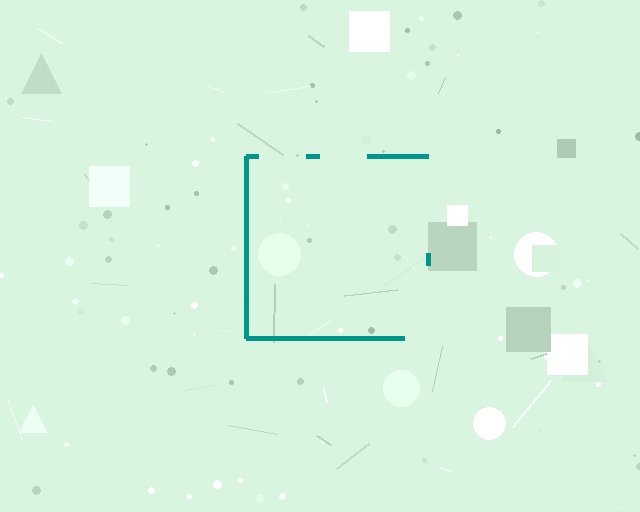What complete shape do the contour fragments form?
The contour fragments form a square.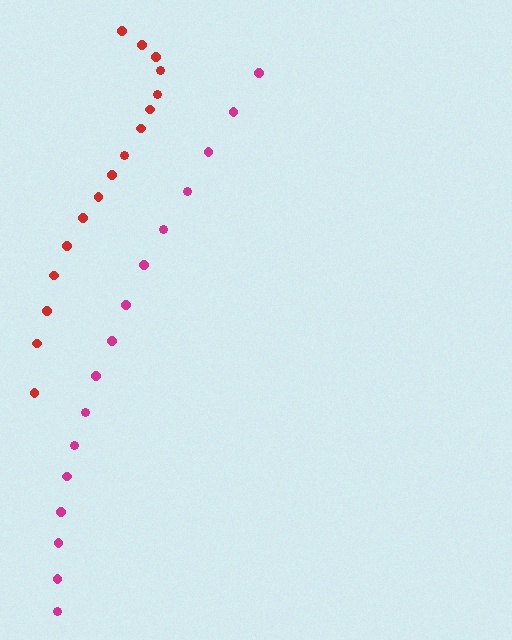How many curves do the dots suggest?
There are 2 distinct paths.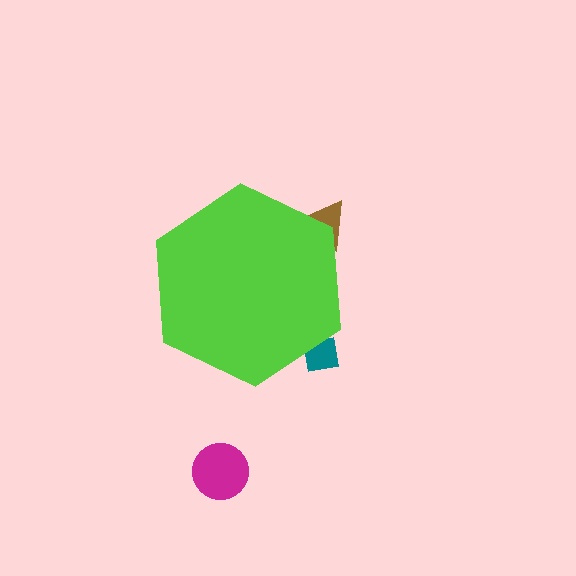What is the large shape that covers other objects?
A lime hexagon.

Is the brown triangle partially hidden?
Yes, the brown triangle is partially hidden behind the lime hexagon.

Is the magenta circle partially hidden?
No, the magenta circle is fully visible.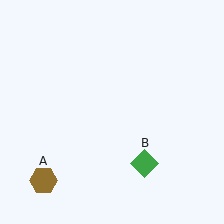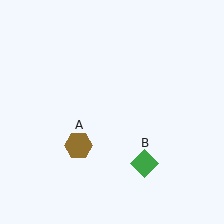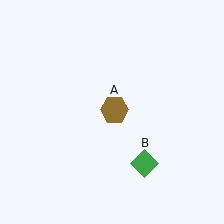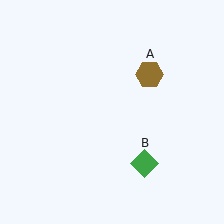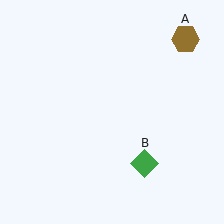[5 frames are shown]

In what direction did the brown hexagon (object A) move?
The brown hexagon (object A) moved up and to the right.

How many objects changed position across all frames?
1 object changed position: brown hexagon (object A).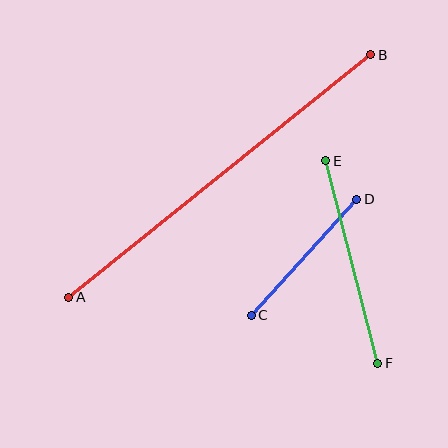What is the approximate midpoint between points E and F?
The midpoint is at approximately (352, 262) pixels.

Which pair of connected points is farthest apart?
Points A and B are farthest apart.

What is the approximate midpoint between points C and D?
The midpoint is at approximately (304, 257) pixels.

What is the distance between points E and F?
The distance is approximately 209 pixels.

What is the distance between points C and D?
The distance is approximately 157 pixels.